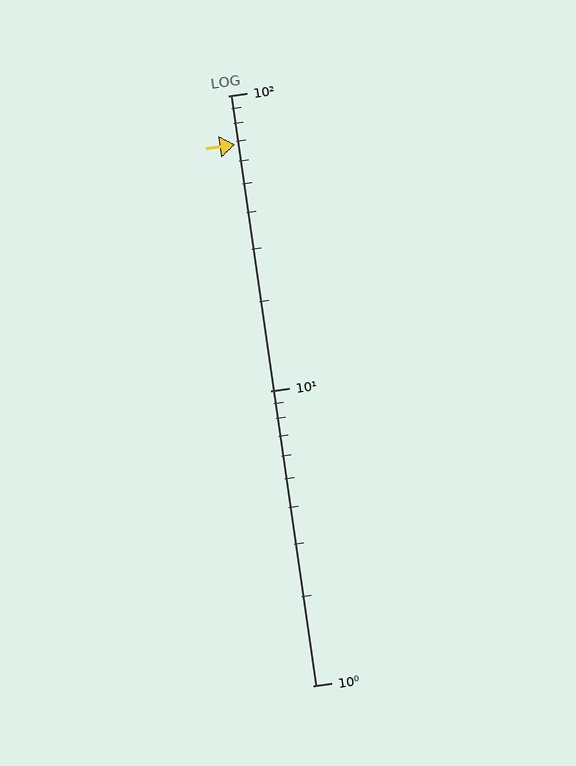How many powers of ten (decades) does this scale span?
The scale spans 2 decades, from 1 to 100.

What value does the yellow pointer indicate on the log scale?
The pointer indicates approximately 68.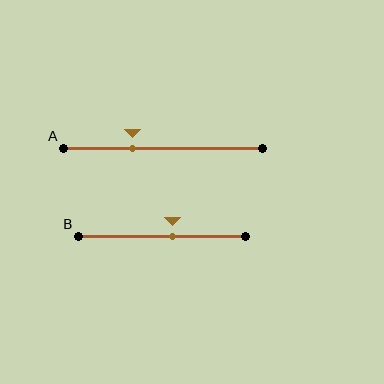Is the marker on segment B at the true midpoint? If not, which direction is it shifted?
No, the marker on segment B is shifted to the right by about 6% of the segment length.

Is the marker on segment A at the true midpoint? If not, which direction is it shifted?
No, the marker on segment A is shifted to the left by about 15% of the segment length.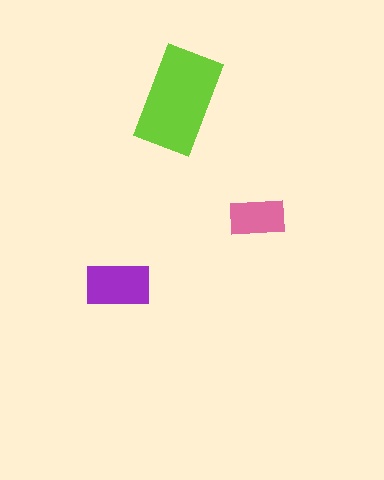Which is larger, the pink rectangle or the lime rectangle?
The lime one.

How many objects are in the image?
There are 3 objects in the image.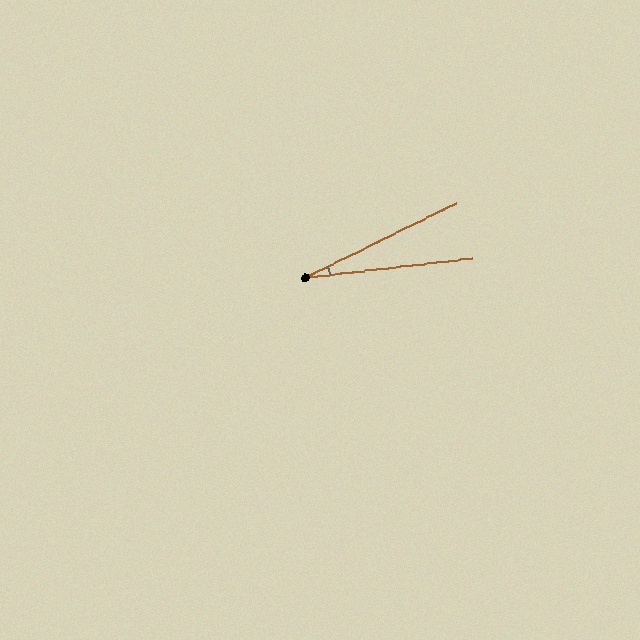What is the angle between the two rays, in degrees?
Approximately 19 degrees.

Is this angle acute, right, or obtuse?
It is acute.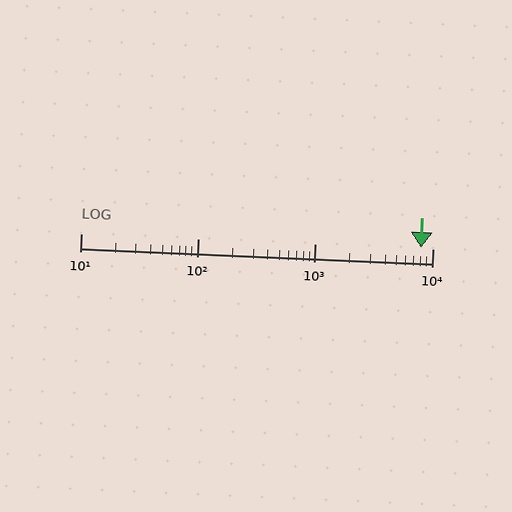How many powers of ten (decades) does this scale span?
The scale spans 3 decades, from 10 to 10000.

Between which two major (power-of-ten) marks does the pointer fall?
The pointer is between 1000 and 10000.